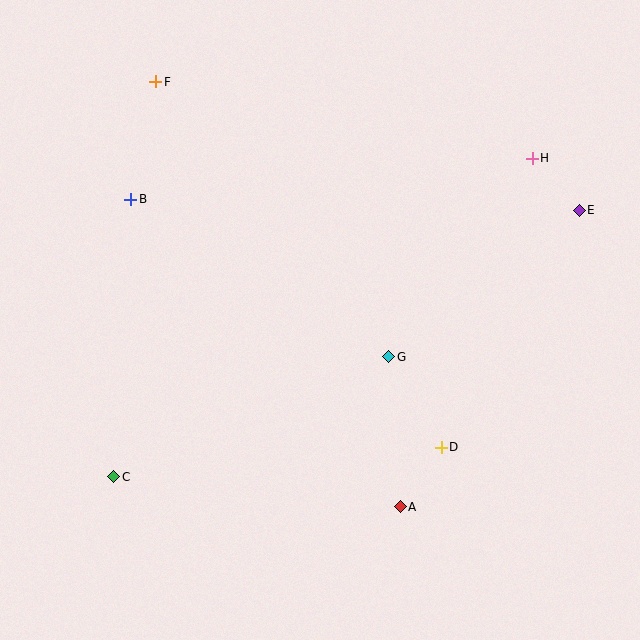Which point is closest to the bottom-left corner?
Point C is closest to the bottom-left corner.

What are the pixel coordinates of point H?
Point H is at (532, 158).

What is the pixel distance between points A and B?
The distance between A and B is 409 pixels.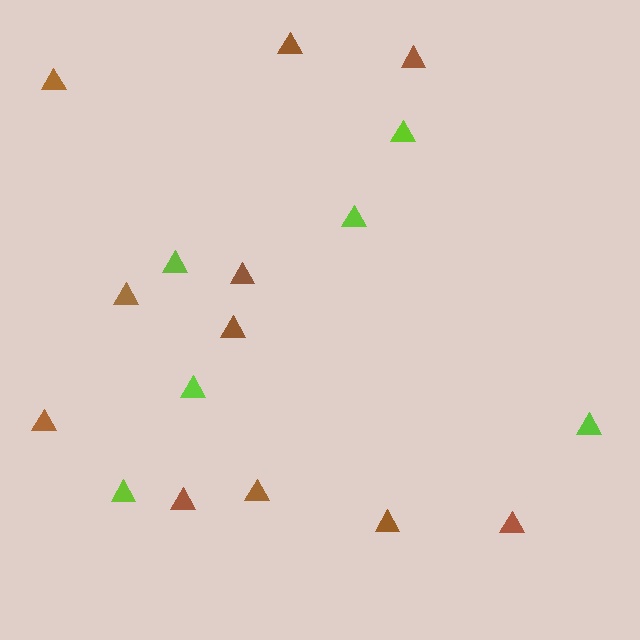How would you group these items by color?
There are 2 groups: one group of brown triangles (11) and one group of lime triangles (6).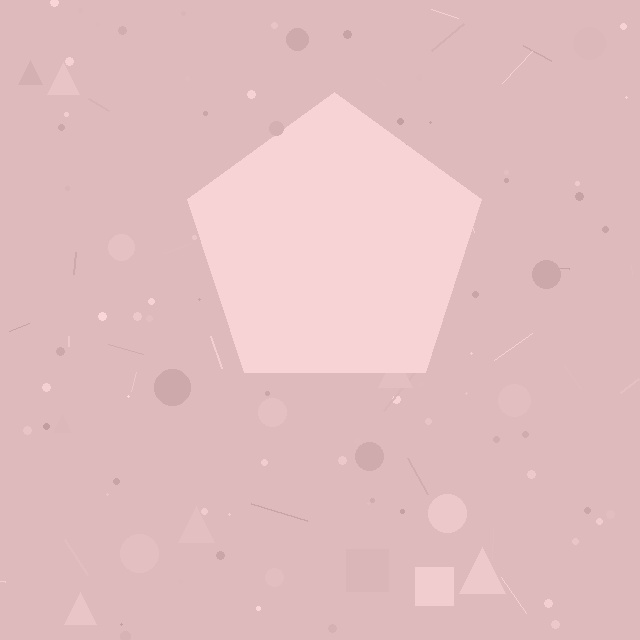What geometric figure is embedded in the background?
A pentagon is embedded in the background.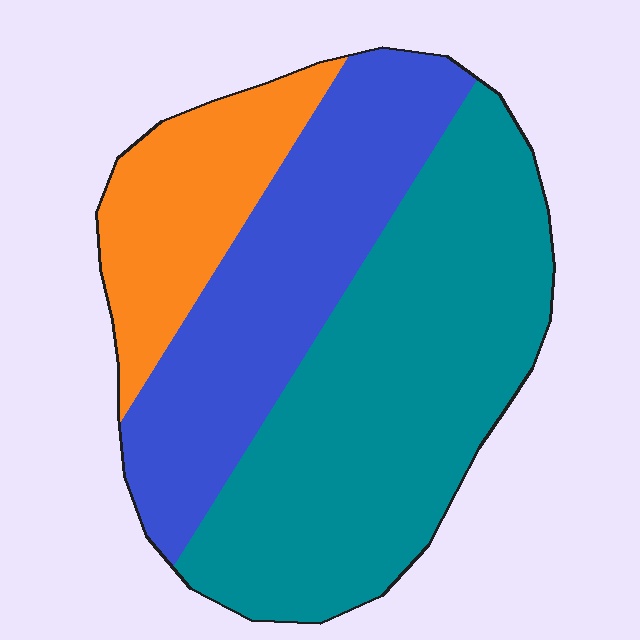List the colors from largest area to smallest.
From largest to smallest: teal, blue, orange.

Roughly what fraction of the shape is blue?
Blue takes up about one third (1/3) of the shape.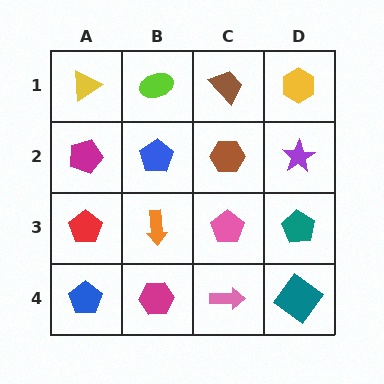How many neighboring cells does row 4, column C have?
3.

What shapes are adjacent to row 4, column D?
A teal pentagon (row 3, column D), a pink arrow (row 4, column C).